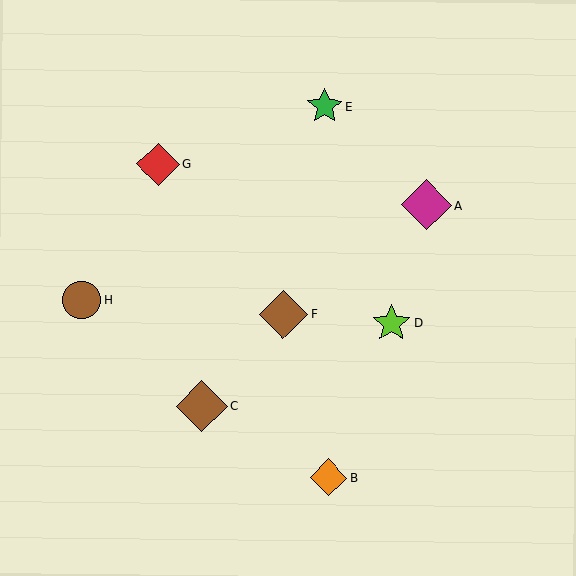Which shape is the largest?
The brown diamond (labeled C) is the largest.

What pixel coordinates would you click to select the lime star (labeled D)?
Click at (391, 323) to select the lime star D.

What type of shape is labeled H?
Shape H is a brown circle.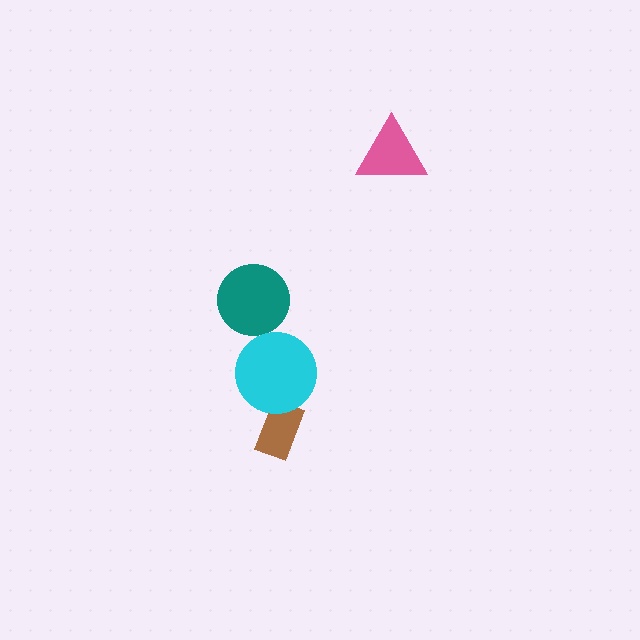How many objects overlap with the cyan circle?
1 object overlaps with the cyan circle.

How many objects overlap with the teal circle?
0 objects overlap with the teal circle.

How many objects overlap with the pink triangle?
0 objects overlap with the pink triangle.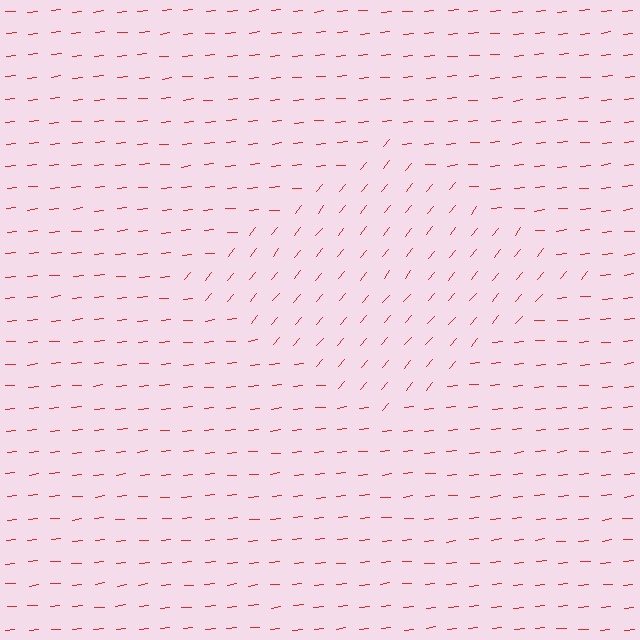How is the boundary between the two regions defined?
The boundary is defined purely by a change in line orientation (approximately 45 degrees difference). All lines are the same color and thickness.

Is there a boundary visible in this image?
Yes, there is a texture boundary formed by a change in line orientation.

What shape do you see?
I see a diamond.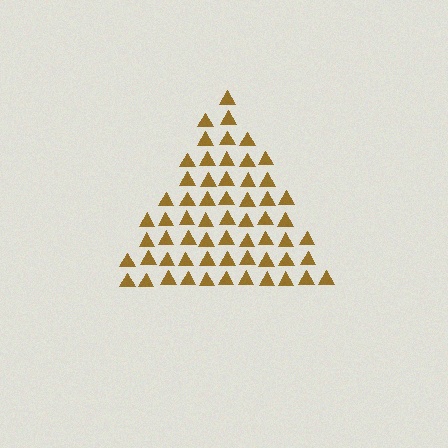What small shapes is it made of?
It is made of small triangles.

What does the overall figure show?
The overall figure shows a triangle.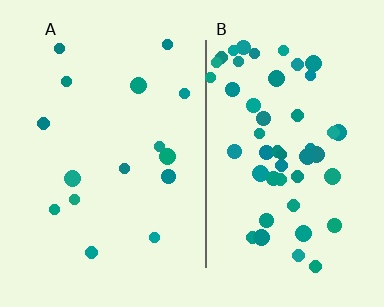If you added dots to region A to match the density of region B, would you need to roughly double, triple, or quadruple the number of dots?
Approximately triple.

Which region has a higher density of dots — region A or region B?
B (the right).